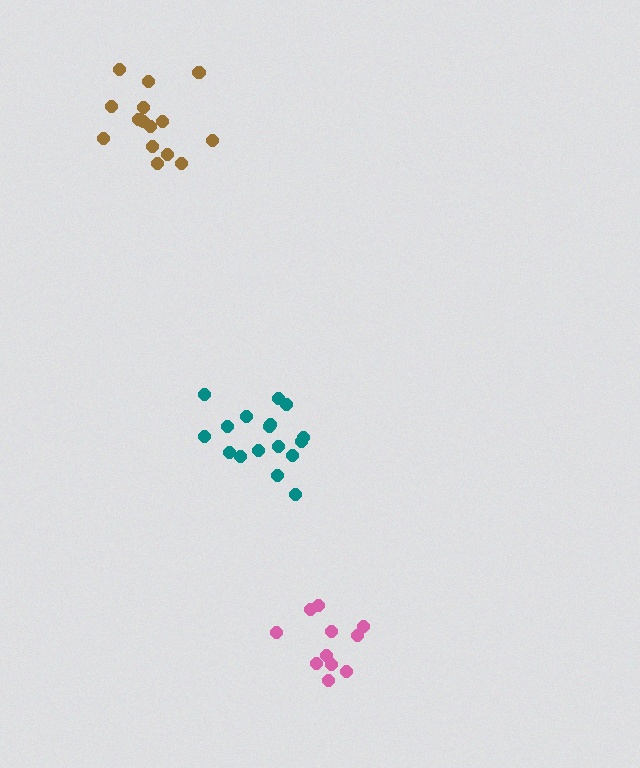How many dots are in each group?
Group 1: 16 dots, Group 2: 11 dots, Group 3: 17 dots (44 total).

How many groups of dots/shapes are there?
There are 3 groups.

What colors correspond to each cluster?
The clusters are colored: brown, pink, teal.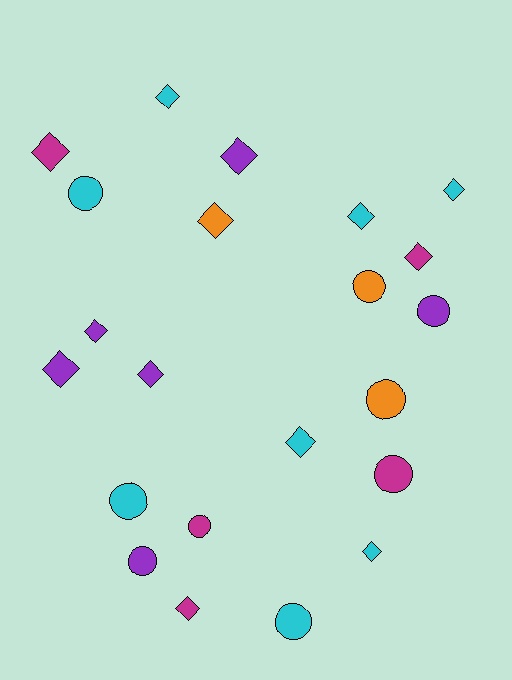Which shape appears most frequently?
Diamond, with 13 objects.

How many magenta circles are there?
There are 2 magenta circles.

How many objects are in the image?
There are 22 objects.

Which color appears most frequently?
Cyan, with 8 objects.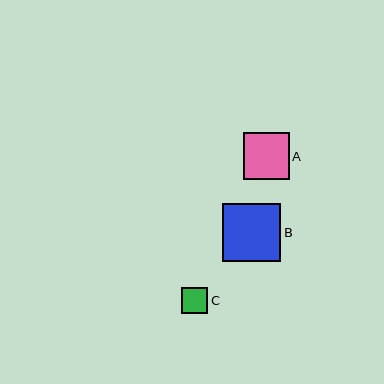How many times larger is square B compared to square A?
Square B is approximately 1.3 times the size of square A.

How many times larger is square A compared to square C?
Square A is approximately 1.8 times the size of square C.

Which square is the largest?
Square B is the largest with a size of approximately 58 pixels.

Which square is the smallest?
Square C is the smallest with a size of approximately 26 pixels.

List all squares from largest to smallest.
From largest to smallest: B, A, C.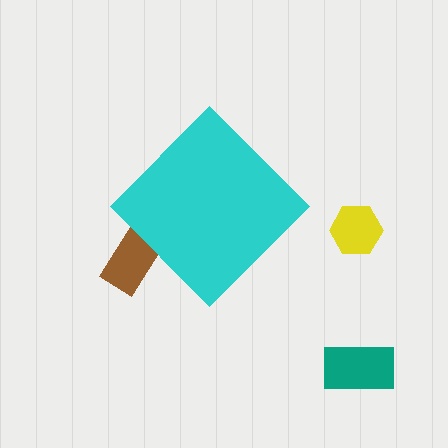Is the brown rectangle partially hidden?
Yes, the brown rectangle is partially hidden behind the cyan diamond.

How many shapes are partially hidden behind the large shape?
1 shape is partially hidden.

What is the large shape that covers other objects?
A cyan diamond.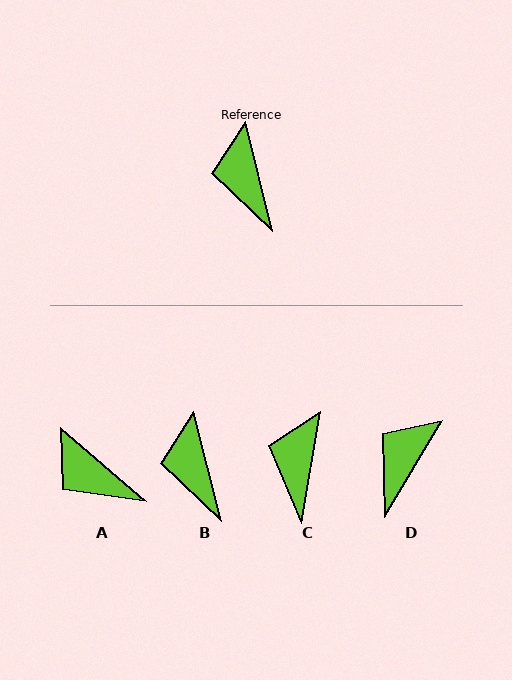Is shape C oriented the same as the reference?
No, it is off by about 24 degrees.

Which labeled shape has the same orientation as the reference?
B.